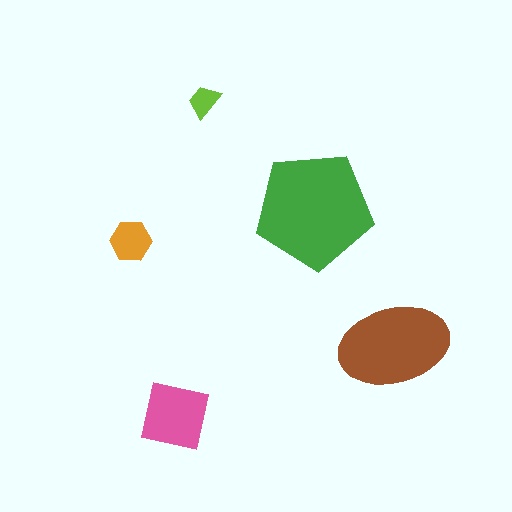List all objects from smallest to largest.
The lime trapezoid, the orange hexagon, the pink square, the brown ellipse, the green pentagon.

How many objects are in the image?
There are 5 objects in the image.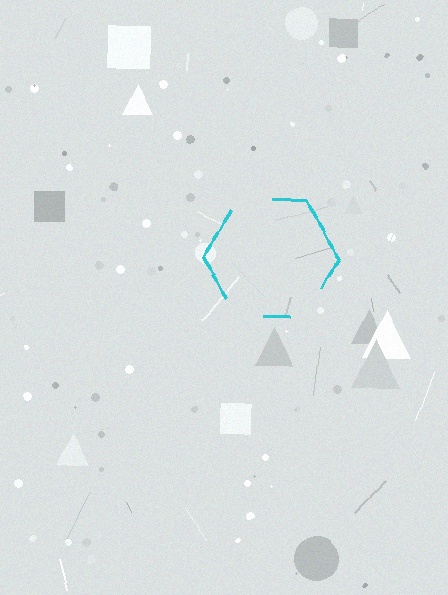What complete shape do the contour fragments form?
The contour fragments form a hexagon.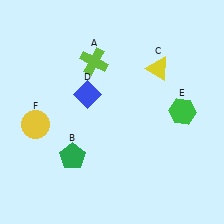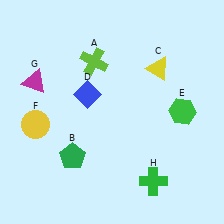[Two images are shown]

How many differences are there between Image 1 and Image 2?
There are 2 differences between the two images.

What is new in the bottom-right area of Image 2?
A green cross (H) was added in the bottom-right area of Image 2.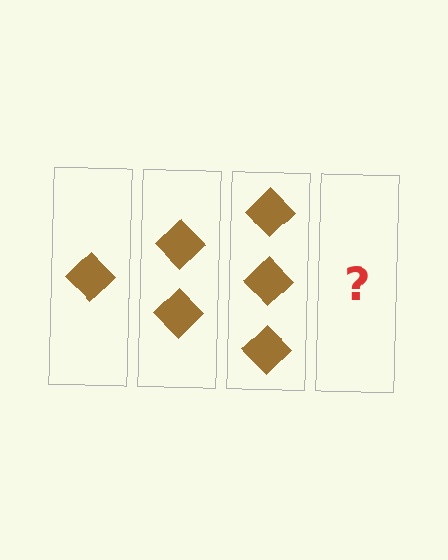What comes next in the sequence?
The next element should be 4 diamonds.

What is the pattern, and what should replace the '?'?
The pattern is that each step adds one more diamond. The '?' should be 4 diamonds.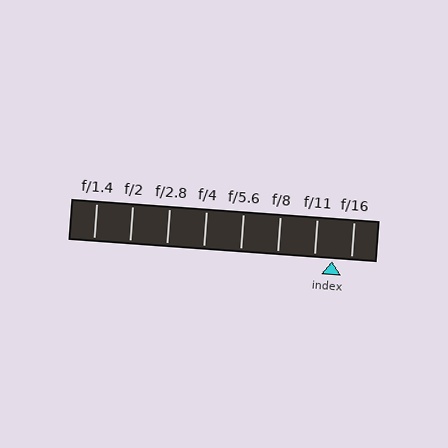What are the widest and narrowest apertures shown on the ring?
The widest aperture shown is f/1.4 and the narrowest is f/16.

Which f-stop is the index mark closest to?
The index mark is closest to f/11.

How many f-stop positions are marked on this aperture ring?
There are 8 f-stop positions marked.